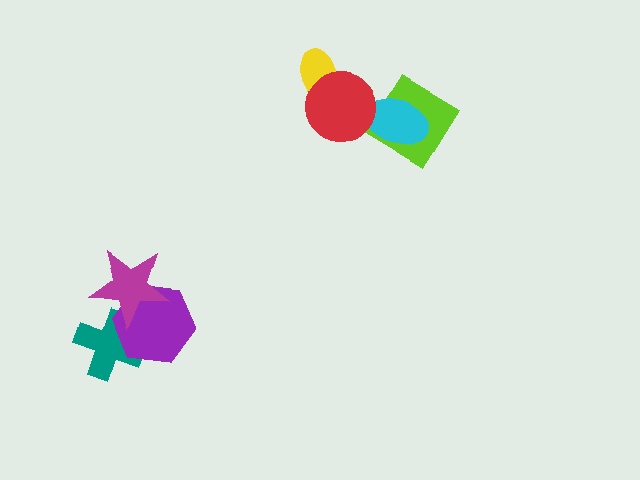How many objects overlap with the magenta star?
2 objects overlap with the magenta star.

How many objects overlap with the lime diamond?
2 objects overlap with the lime diamond.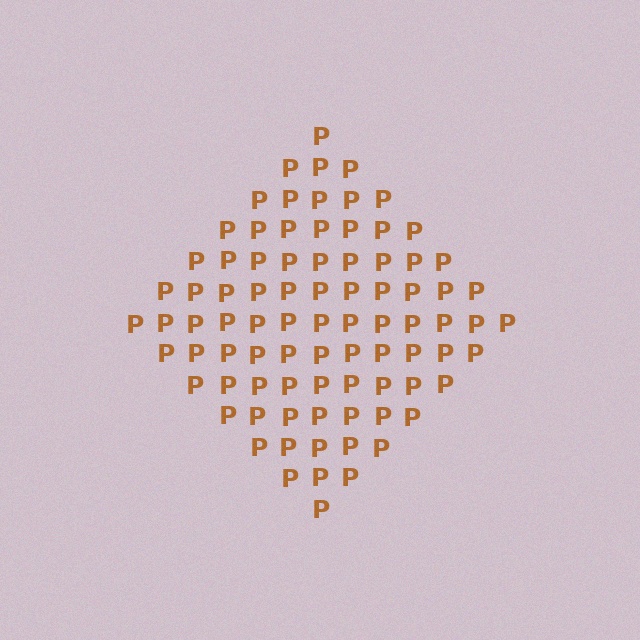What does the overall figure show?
The overall figure shows a diamond.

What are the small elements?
The small elements are letter P's.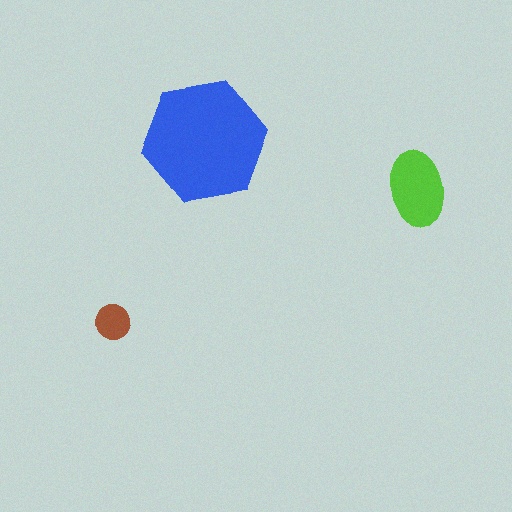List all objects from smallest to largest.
The brown circle, the lime ellipse, the blue hexagon.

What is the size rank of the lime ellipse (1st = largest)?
2nd.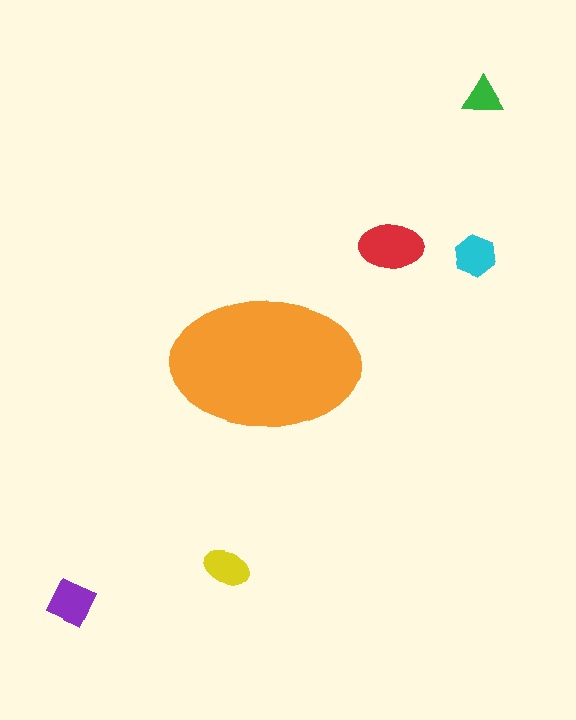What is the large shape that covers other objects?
An orange ellipse.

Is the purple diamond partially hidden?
No, the purple diamond is fully visible.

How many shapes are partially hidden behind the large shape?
0 shapes are partially hidden.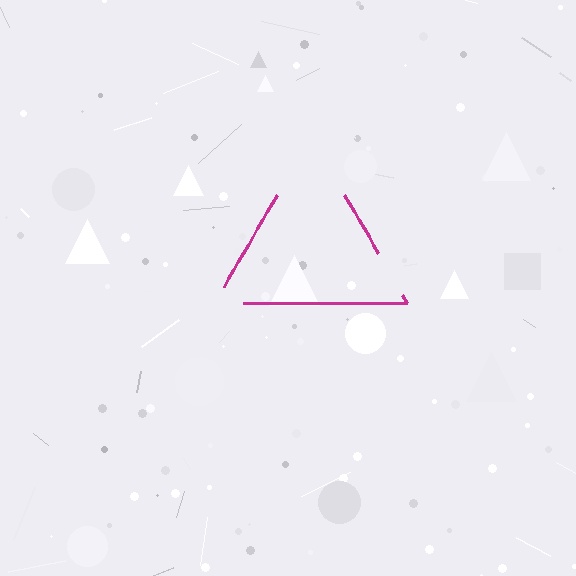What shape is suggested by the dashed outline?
The dashed outline suggests a triangle.